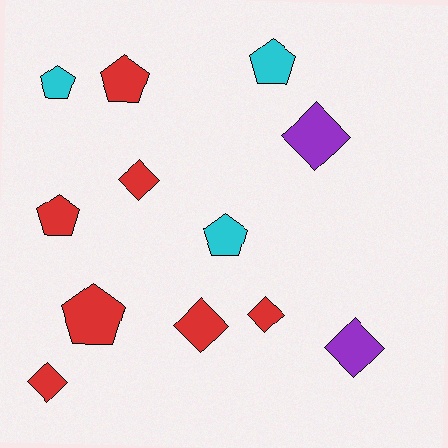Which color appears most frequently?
Red, with 7 objects.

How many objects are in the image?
There are 12 objects.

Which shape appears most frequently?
Pentagon, with 6 objects.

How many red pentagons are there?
There are 3 red pentagons.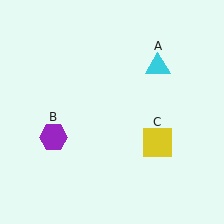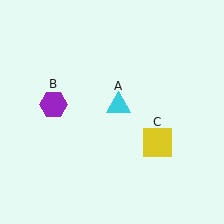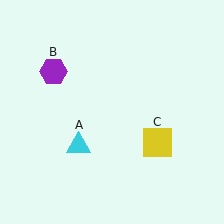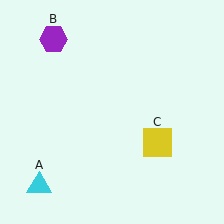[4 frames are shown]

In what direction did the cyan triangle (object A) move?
The cyan triangle (object A) moved down and to the left.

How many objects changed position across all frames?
2 objects changed position: cyan triangle (object A), purple hexagon (object B).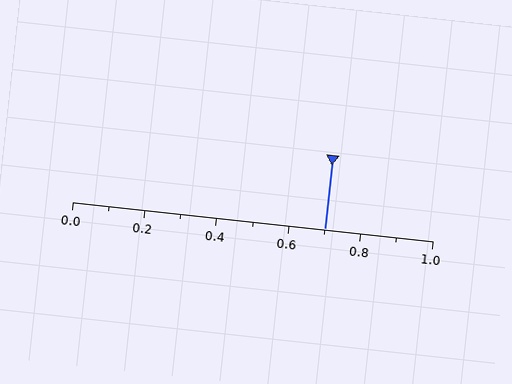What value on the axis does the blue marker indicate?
The marker indicates approximately 0.7.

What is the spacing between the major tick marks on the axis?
The major ticks are spaced 0.2 apart.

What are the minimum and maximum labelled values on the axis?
The axis runs from 0.0 to 1.0.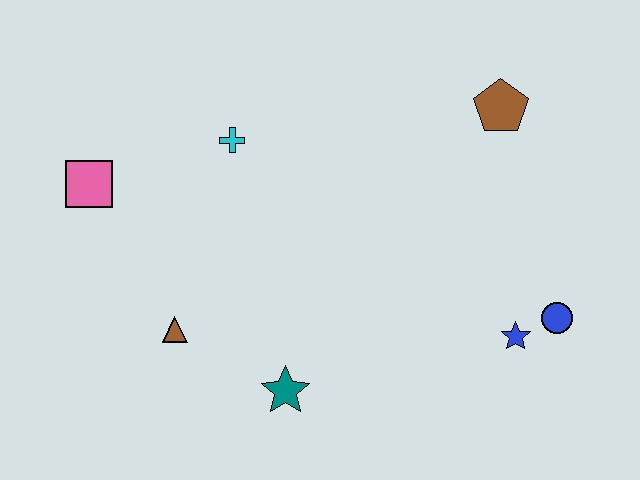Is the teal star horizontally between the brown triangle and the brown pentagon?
Yes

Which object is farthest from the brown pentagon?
The pink square is farthest from the brown pentagon.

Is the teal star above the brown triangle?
No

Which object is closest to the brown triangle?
The teal star is closest to the brown triangle.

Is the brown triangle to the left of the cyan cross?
Yes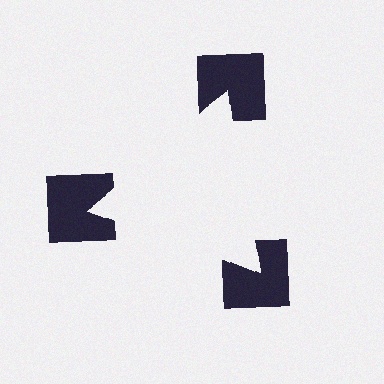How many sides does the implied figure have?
3 sides.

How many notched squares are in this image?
There are 3 — one at each vertex of the illusory triangle.